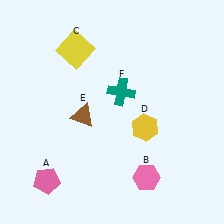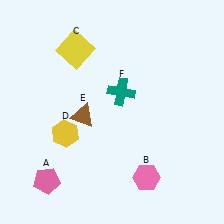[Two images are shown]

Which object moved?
The yellow hexagon (D) moved left.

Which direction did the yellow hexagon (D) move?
The yellow hexagon (D) moved left.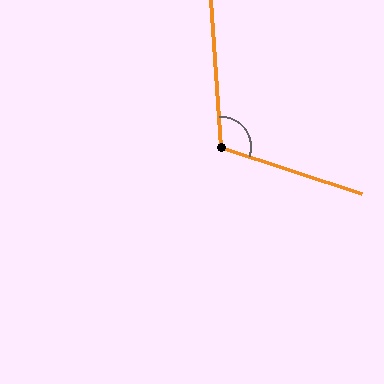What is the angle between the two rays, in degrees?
Approximately 112 degrees.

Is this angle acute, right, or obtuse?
It is obtuse.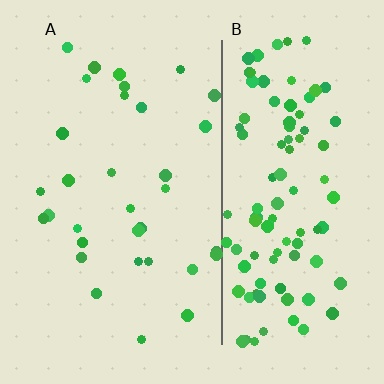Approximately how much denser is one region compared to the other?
Approximately 3.3× — region B over region A.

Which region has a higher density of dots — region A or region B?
B (the right).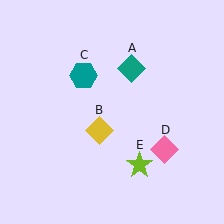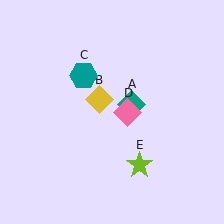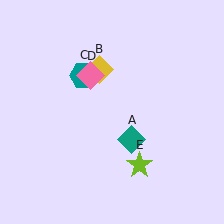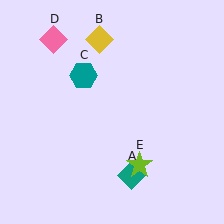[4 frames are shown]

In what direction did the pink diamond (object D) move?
The pink diamond (object D) moved up and to the left.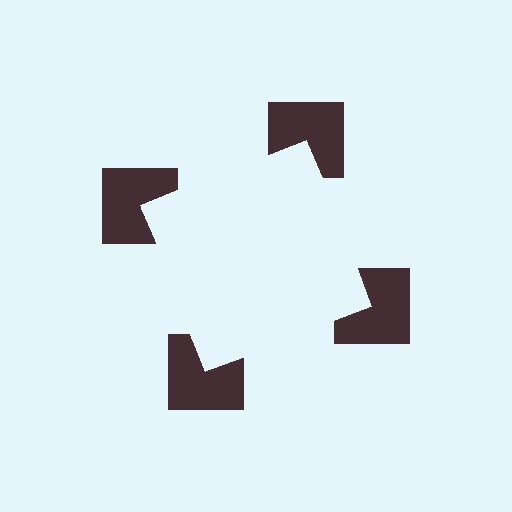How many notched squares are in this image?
There are 4 — one at each vertex of the illusory square.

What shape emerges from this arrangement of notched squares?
An illusory square — its edges are inferred from the aligned wedge cuts in the notched squares, not physically drawn.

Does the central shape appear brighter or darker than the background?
It typically appears slightly brighter than the background, even though no actual brightness change is drawn.